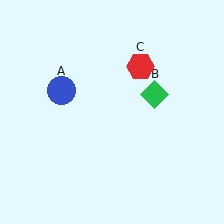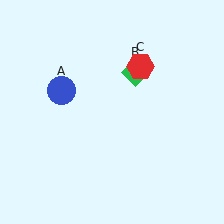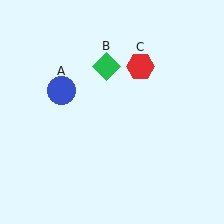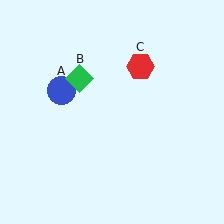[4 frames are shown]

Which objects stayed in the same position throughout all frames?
Blue circle (object A) and red hexagon (object C) remained stationary.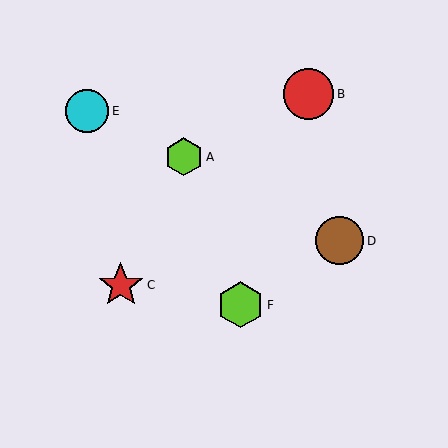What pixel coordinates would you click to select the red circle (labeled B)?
Click at (309, 94) to select the red circle B.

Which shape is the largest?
The red circle (labeled B) is the largest.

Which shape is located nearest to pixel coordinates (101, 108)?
The cyan circle (labeled E) at (87, 111) is nearest to that location.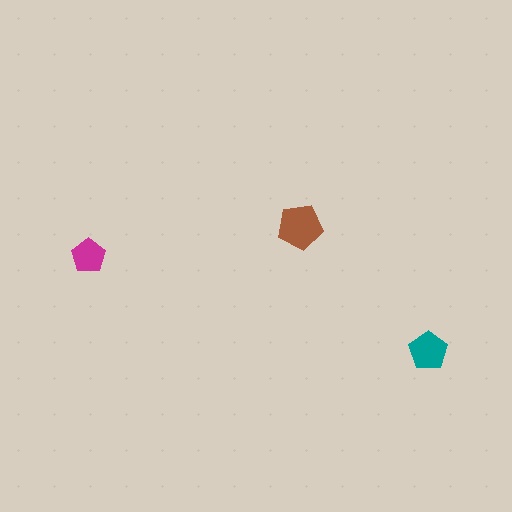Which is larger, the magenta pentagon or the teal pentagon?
The teal one.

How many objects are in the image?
There are 3 objects in the image.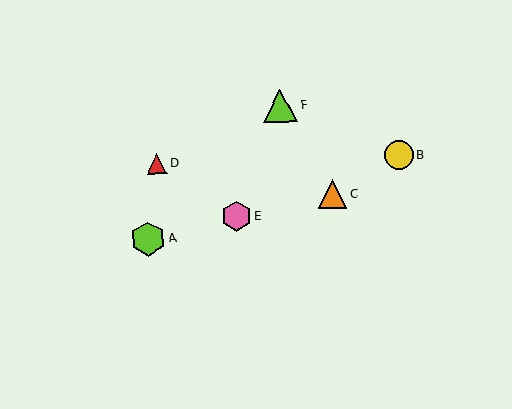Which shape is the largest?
The lime hexagon (labeled A) is the largest.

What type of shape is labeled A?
Shape A is a lime hexagon.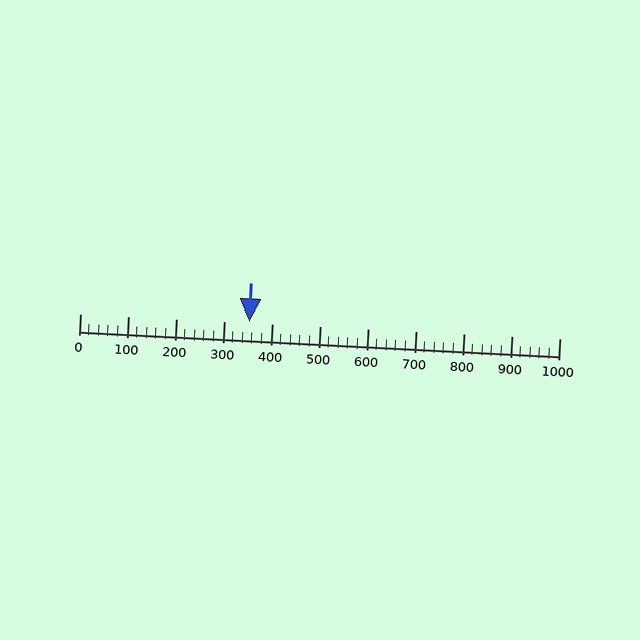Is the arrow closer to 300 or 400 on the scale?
The arrow is closer to 400.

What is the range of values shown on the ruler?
The ruler shows values from 0 to 1000.